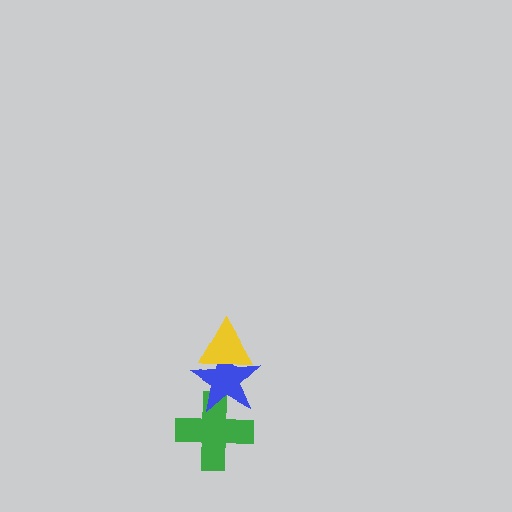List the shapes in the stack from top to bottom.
From top to bottom: the yellow triangle, the blue star, the green cross.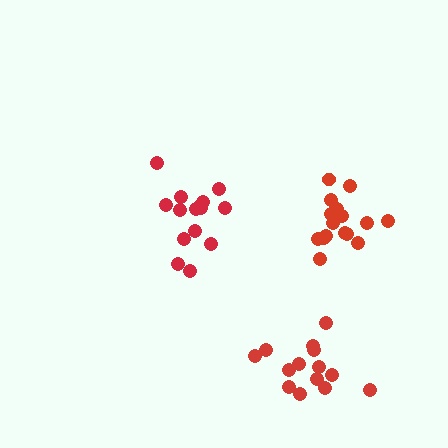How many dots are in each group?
Group 1: 17 dots, Group 2: 15 dots, Group 3: 14 dots (46 total).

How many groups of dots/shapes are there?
There are 3 groups.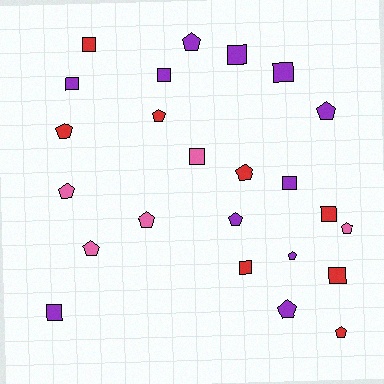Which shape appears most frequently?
Pentagon, with 13 objects.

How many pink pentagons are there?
There are 4 pink pentagons.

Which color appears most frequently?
Purple, with 11 objects.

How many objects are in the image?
There are 24 objects.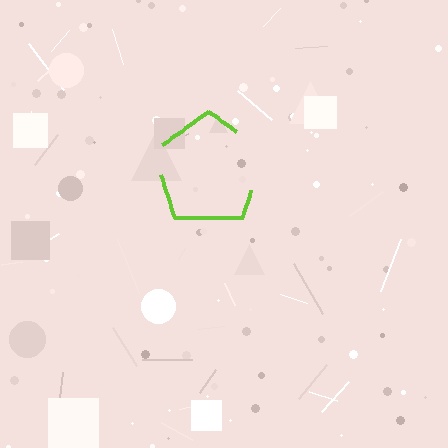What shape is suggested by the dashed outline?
The dashed outline suggests a pentagon.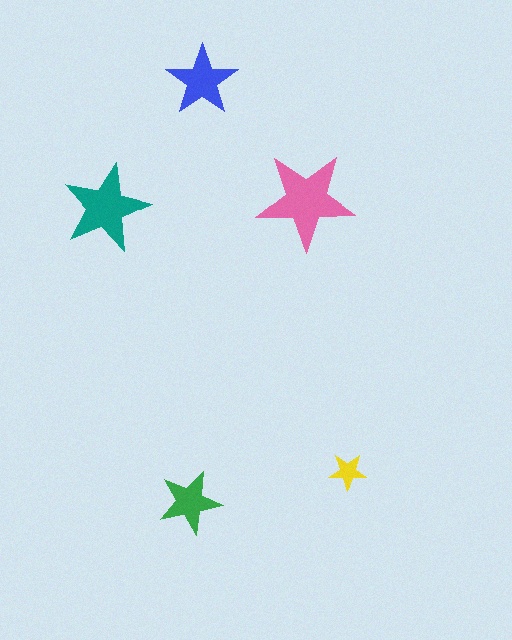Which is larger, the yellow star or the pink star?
The pink one.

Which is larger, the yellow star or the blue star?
The blue one.